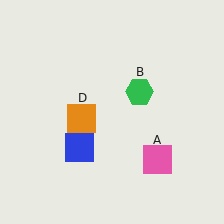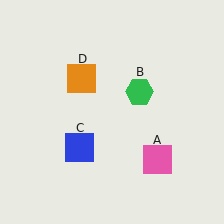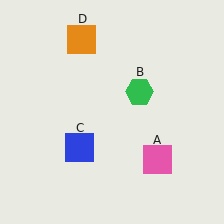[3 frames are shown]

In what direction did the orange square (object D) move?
The orange square (object D) moved up.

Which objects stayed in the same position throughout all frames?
Pink square (object A) and green hexagon (object B) and blue square (object C) remained stationary.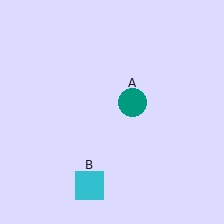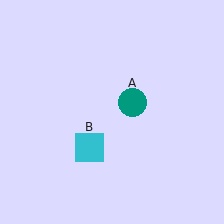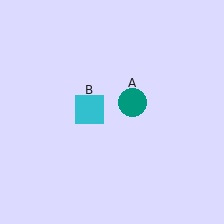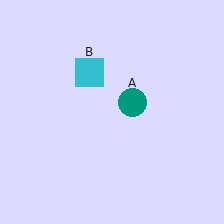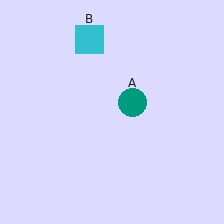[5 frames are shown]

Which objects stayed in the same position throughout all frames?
Teal circle (object A) remained stationary.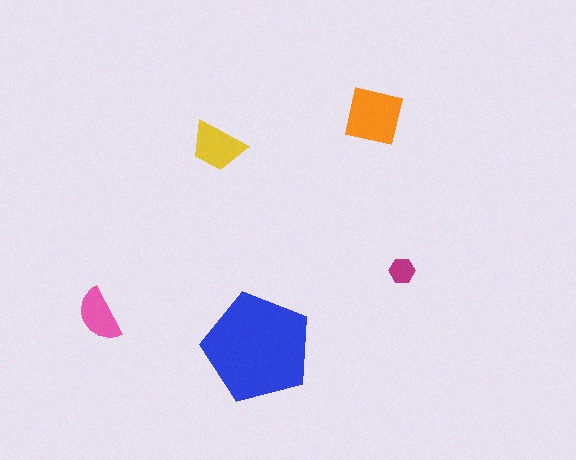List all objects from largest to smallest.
The blue pentagon, the orange square, the yellow trapezoid, the pink semicircle, the magenta hexagon.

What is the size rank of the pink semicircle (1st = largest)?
4th.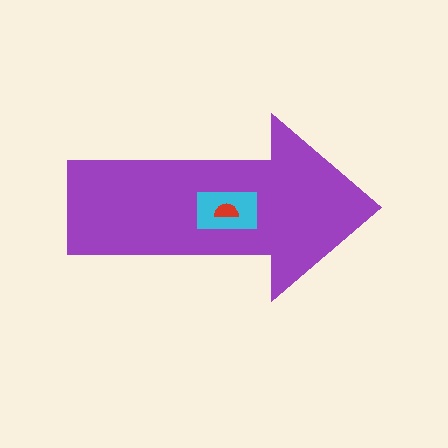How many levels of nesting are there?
3.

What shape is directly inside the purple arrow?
The cyan rectangle.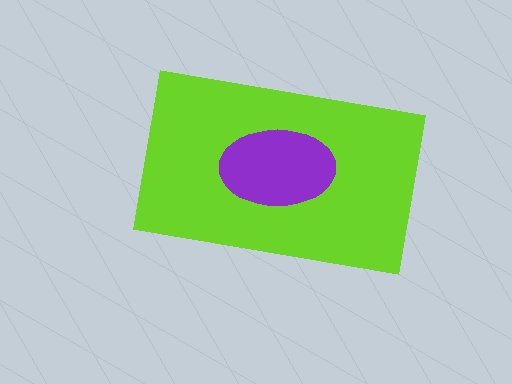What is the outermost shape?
The lime rectangle.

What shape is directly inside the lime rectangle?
The purple ellipse.